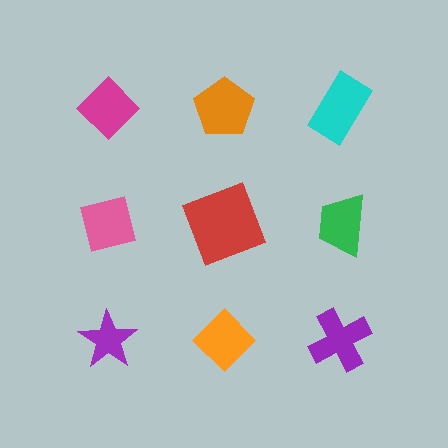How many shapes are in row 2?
3 shapes.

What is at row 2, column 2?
A red square.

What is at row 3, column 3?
A purple cross.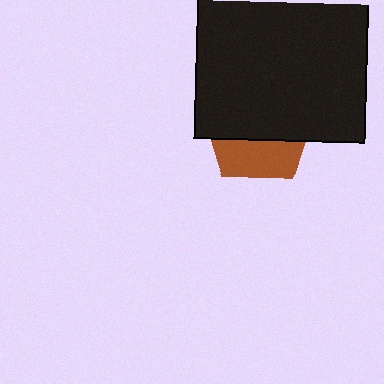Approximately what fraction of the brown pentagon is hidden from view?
Roughly 66% of the brown pentagon is hidden behind the black square.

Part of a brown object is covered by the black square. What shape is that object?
It is a pentagon.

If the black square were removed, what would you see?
You would see the complete brown pentagon.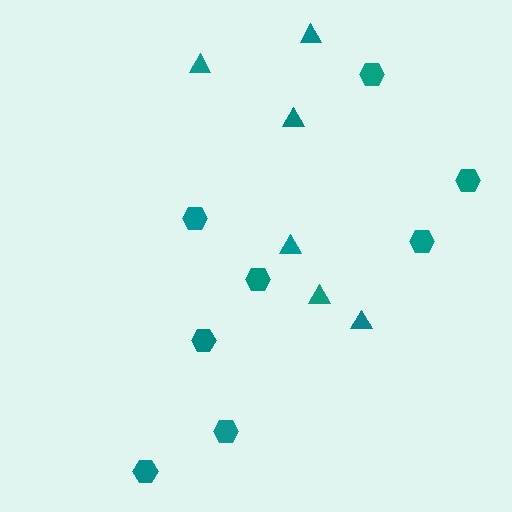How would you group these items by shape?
There are 2 groups: one group of hexagons (8) and one group of triangles (6).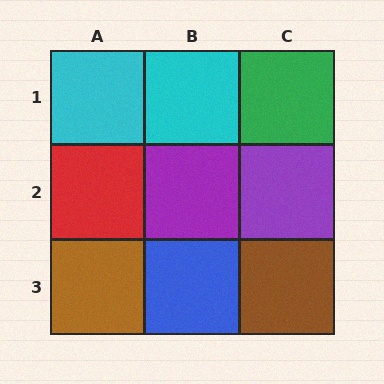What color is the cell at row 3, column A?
Brown.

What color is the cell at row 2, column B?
Purple.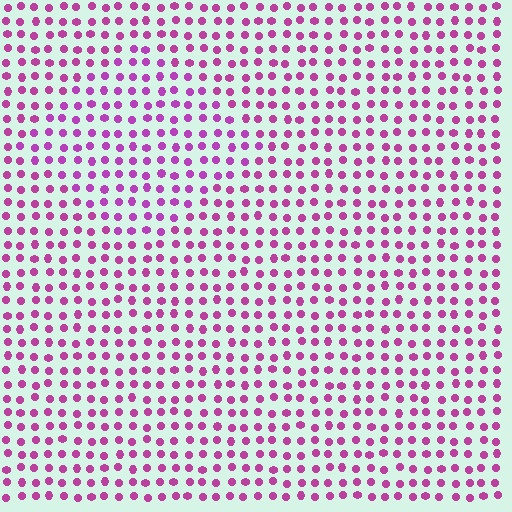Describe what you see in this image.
The image is filled with small magenta elements in a uniform arrangement. A diamond-shaped region is visible where the elements are tinted to a slightly different hue, forming a subtle color boundary.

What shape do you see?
I see a diamond.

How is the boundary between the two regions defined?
The boundary is defined purely by a slight shift in hue (about 16 degrees). Spacing, size, and orientation are identical on both sides.